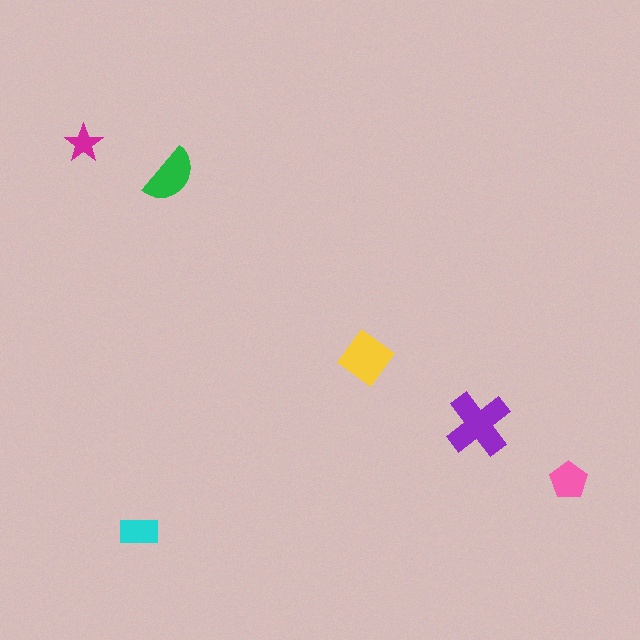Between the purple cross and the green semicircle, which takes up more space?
The purple cross.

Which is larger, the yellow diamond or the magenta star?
The yellow diamond.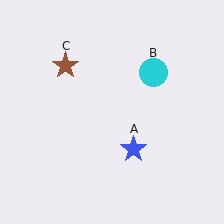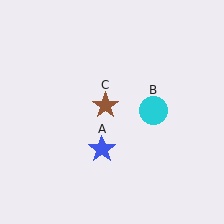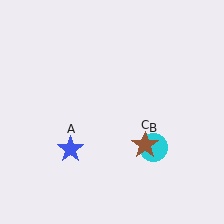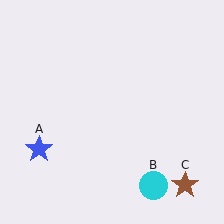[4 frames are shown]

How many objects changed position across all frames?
3 objects changed position: blue star (object A), cyan circle (object B), brown star (object C).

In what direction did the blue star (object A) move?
The blue star (object A) moved left.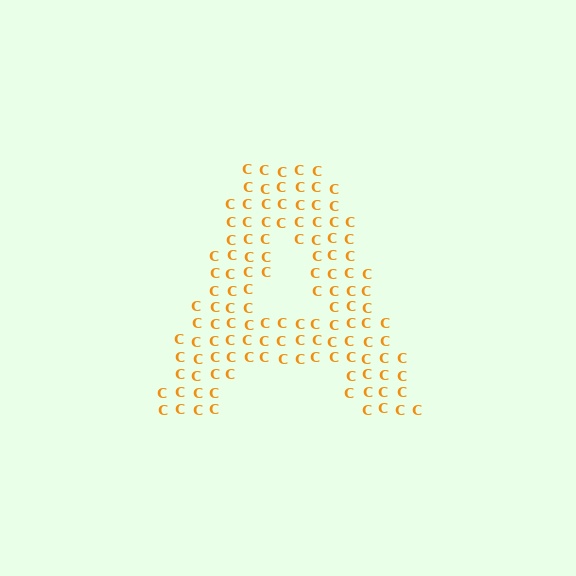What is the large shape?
The large shape is the letter A.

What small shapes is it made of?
It is made of small letter C's.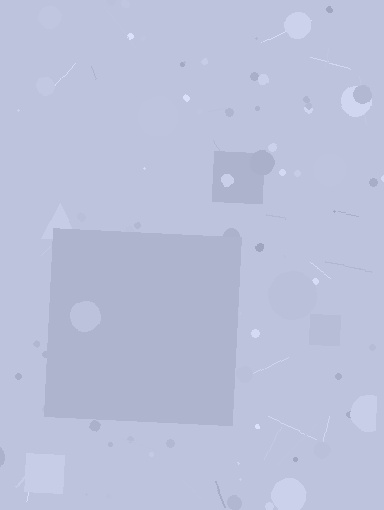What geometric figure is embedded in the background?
A square is embedded in the background.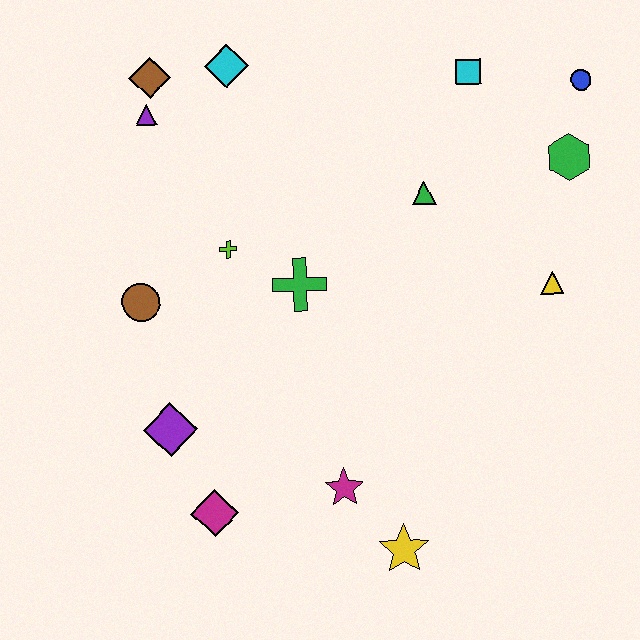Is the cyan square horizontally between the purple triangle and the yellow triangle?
Yes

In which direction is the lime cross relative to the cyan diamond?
The lime cross is below the cyan diamond.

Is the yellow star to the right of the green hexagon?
No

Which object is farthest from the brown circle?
The blue circle is farthest from the brown circle.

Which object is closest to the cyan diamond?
The brown diamond is closest to the cyan diamond.